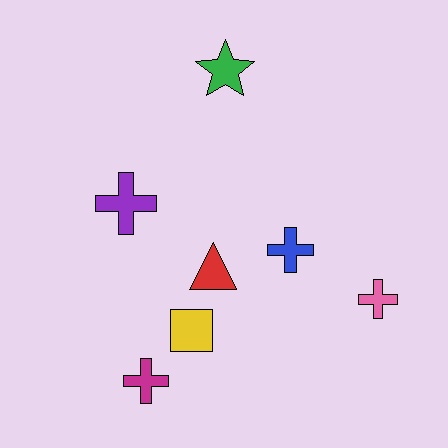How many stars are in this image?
There is 1 star.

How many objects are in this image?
There are 7 objects.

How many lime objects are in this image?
There are no lime objects.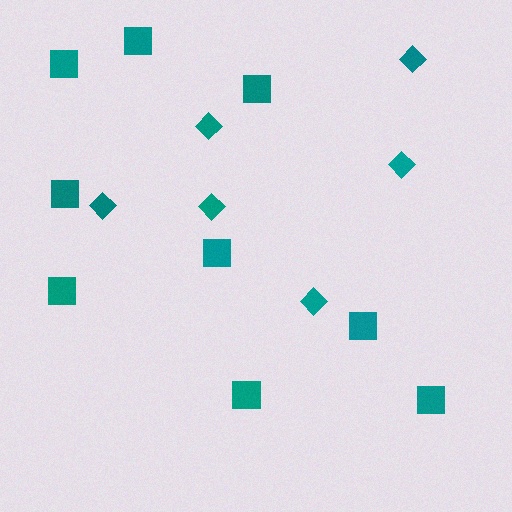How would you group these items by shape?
There are 2 groups: one group of squares (9) and one group of diamonds (6).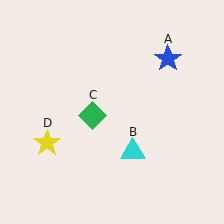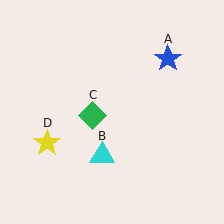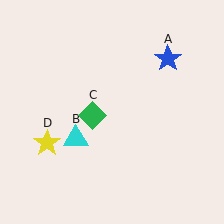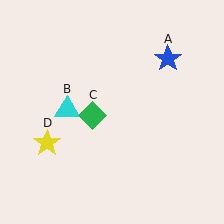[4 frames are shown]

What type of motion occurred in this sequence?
The cyan triangle (object B) rotated clockwise around the center of the scene.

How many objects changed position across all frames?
1 object changed position: cyan triangle (object B).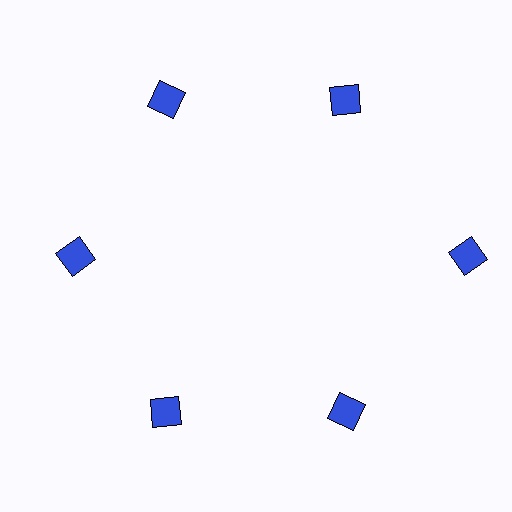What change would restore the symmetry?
The symmetry would be restored by moving it inward, back onto the ring so that all 6 squares sit at equal angles and equal distance from the center.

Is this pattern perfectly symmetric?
No. The 6 blue squares are arranged in a ring, but one element near the 3 o'clock position is pushed outward from the center, breaking the 6-fold rotational symmetry.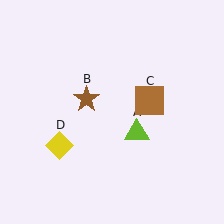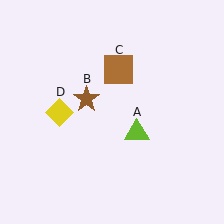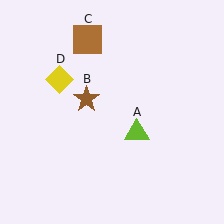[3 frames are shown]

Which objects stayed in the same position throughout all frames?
Lime triangle (object A) and brown star (object B) remained stationary.